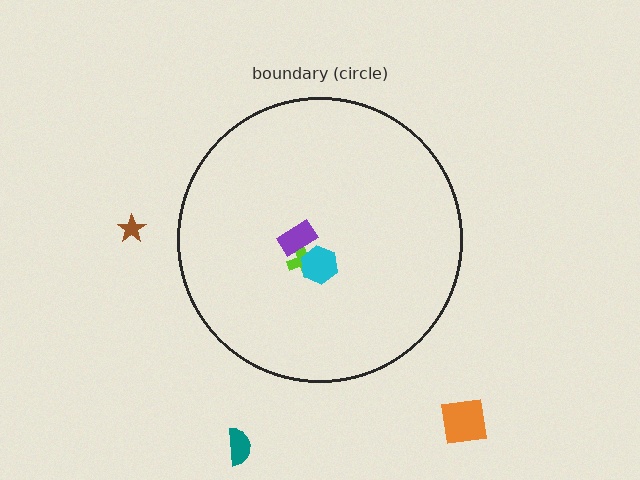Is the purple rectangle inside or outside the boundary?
Inside.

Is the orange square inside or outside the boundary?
Outside.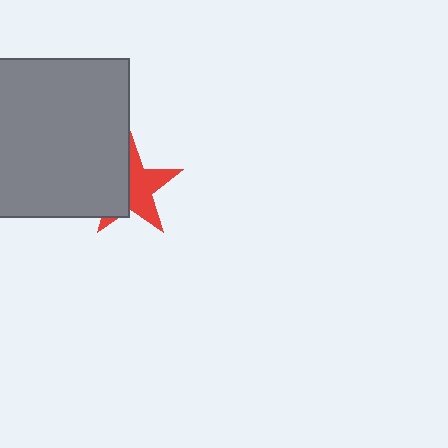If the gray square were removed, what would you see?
You would see the complete red star.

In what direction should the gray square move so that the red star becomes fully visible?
The gray square should move left. That is the shortest direction to clear the overlap and leave the red star fully visible.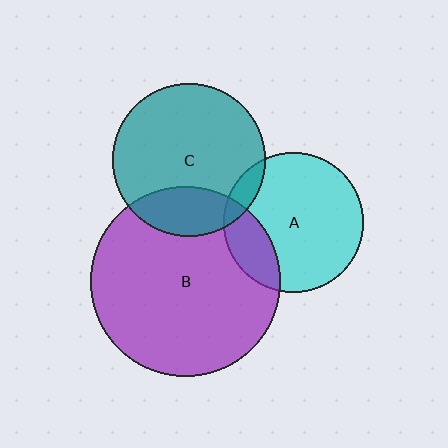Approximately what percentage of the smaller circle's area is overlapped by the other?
Approximately 10%.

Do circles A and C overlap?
Yes.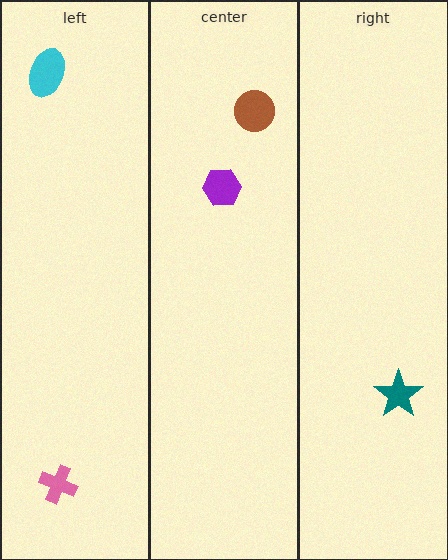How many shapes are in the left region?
2.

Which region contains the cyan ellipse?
The left region.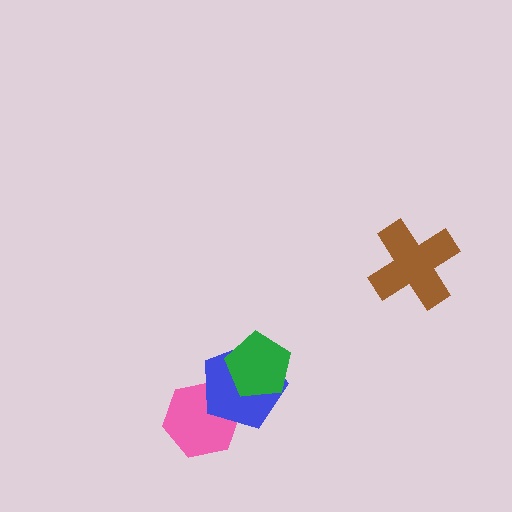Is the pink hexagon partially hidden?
Yes, it is partially covered by another shape.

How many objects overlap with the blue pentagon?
2 objects overlap with the blue pentagon.